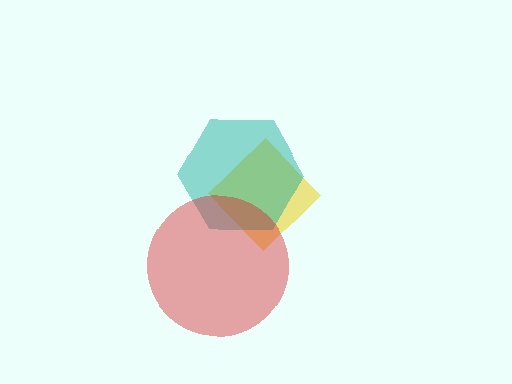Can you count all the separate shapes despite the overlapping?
Yes, there are 3 separate shapes.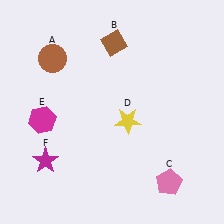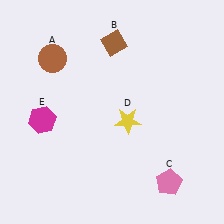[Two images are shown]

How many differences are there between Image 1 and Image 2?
There is 1 difference between the two images.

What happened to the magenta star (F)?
The magenta star (F) was removed in Image 2. It was in the bottom-left area of Image 1.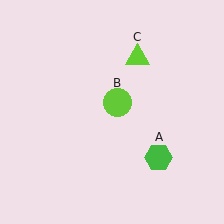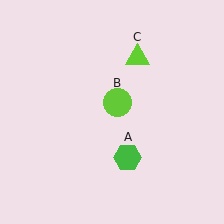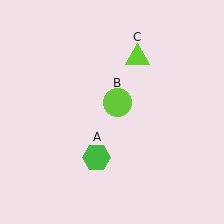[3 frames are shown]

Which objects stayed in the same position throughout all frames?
Lime circle (object B) and lime triangle (object C) remained stationary.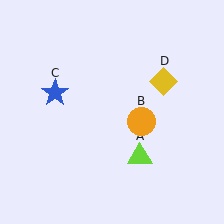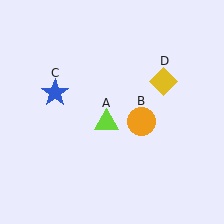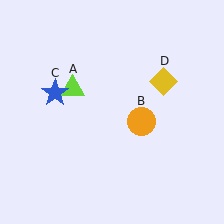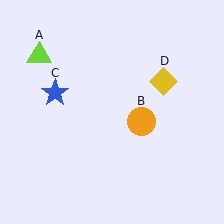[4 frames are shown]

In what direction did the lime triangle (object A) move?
The lime triangle (object A) moved up and to the left.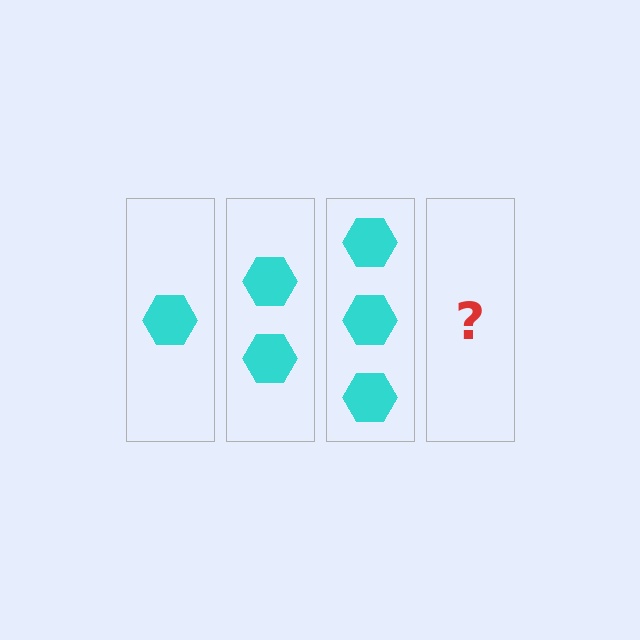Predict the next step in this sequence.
The next step is 4 hexagons.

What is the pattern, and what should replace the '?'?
The pattern is that each step adds one more hexagon. The '?' should be 4 hexagons.